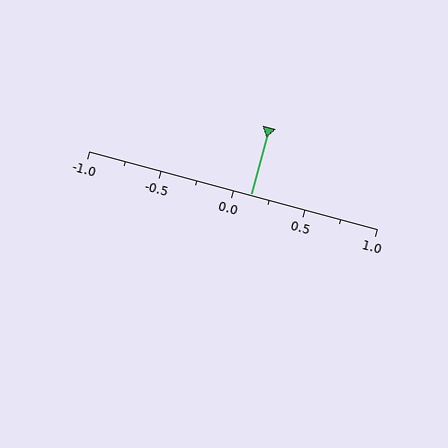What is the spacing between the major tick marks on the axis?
The major ticks are spaced 0.5 apart.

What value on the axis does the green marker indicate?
The marker indicates approximately 0.12.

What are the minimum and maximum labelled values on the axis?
The axis runs from -1.0 to 1.0.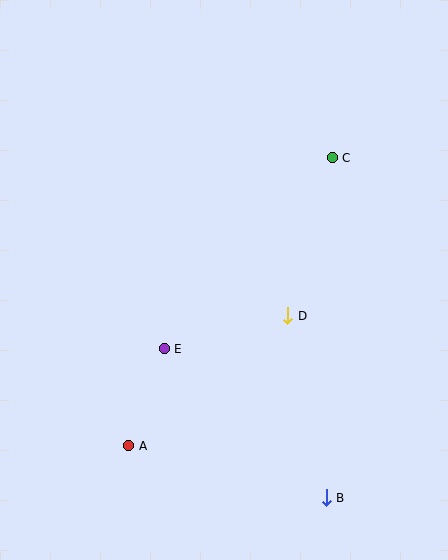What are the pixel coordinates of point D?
Point D is at (288, 316).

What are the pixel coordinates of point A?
Point A is at (129, 446).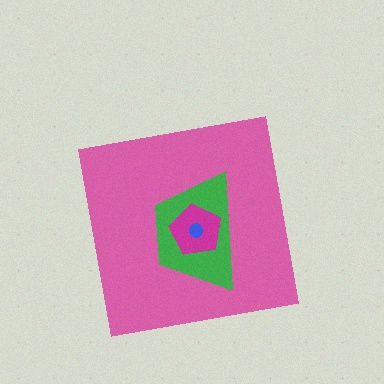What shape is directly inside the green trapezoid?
The magenta pentagon.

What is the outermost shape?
The pink square.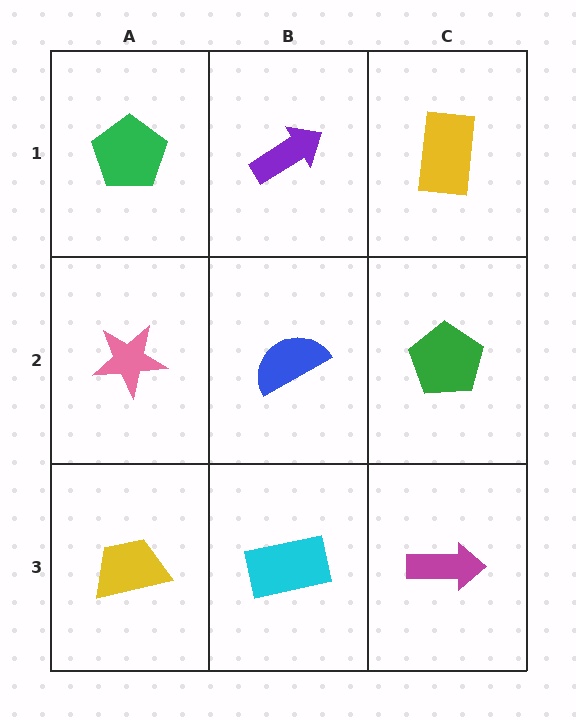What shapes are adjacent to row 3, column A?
A pink star (row 2, column A), a cyan rectangle (row 3, column B).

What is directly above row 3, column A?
A pink star.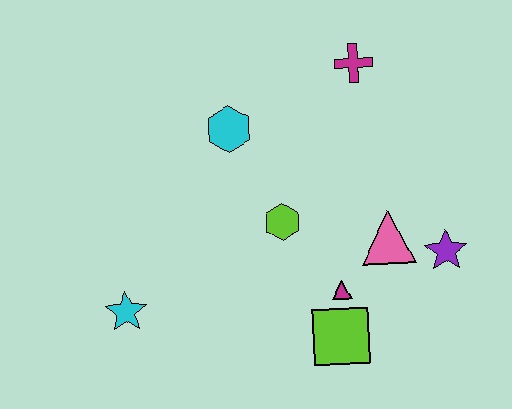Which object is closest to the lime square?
The magenta triangle is closest to the lime square.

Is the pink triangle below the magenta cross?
Yes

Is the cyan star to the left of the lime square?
Yes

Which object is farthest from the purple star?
The cyan star is farthest from the purple star.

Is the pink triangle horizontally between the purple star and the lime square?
Yes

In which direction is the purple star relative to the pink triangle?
The purple star is to the right of the pink triangle.